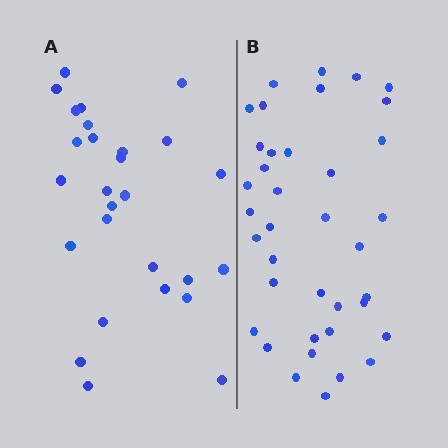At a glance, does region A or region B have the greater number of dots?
Region B (the right region) has more dots.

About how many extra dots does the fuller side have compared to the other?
Region B has roughly 12 or so more dots than region A.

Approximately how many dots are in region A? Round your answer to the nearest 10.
About 30 dots. (The exact count is 27, which rounds to 30.)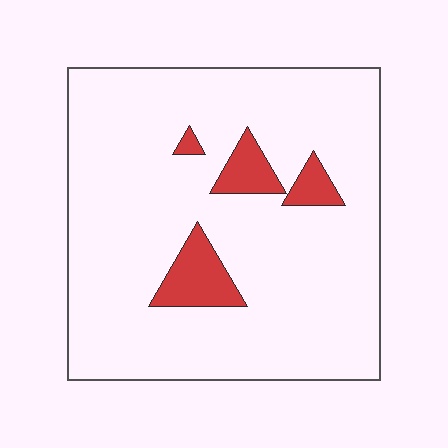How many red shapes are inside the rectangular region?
4.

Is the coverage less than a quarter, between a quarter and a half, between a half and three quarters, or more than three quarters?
Less than a quarter.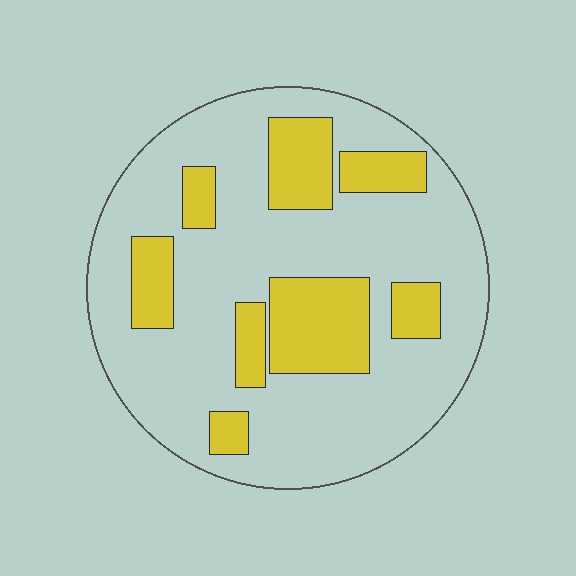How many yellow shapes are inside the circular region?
8.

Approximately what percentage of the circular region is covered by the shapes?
Approximately 25%.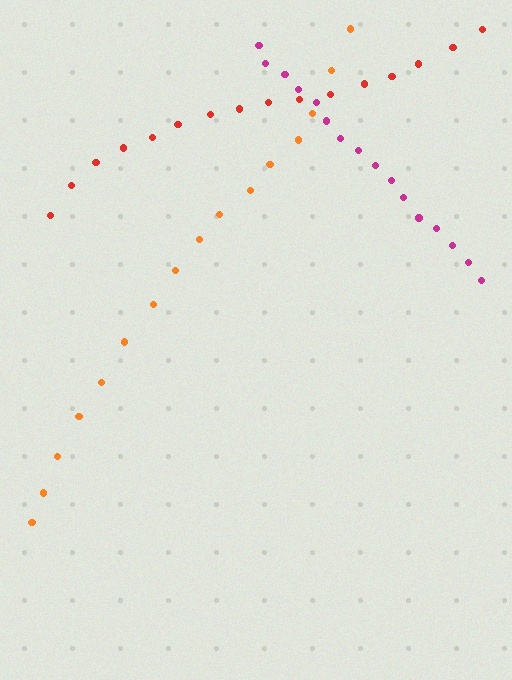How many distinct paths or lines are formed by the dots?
There are 3 distinct paths.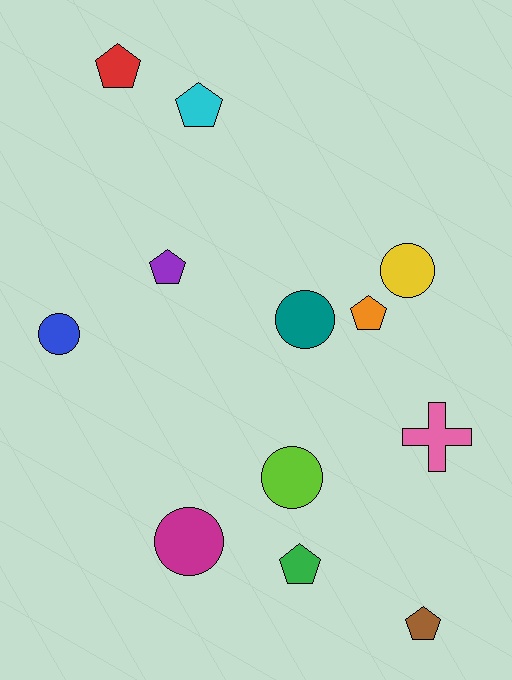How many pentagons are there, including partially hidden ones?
There are 6 pentagons.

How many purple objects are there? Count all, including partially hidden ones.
There is 1 purple object.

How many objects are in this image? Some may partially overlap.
There are 12 objects.